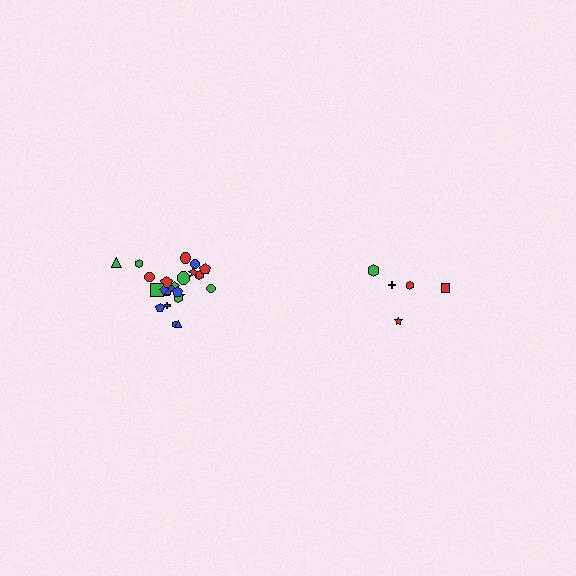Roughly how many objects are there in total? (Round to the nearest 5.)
Roughly 30 objects in total.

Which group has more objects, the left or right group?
The left group.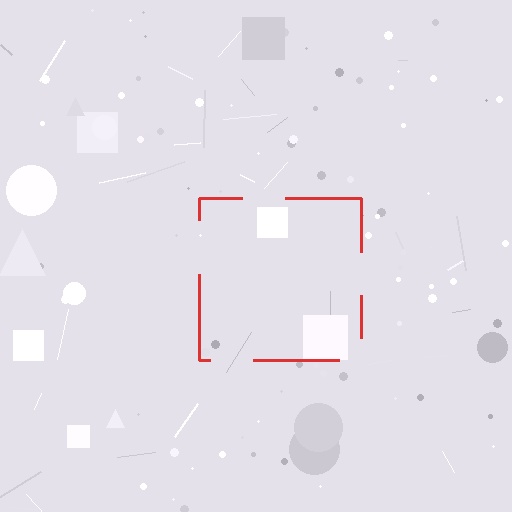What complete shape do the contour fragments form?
The contour fragments form a square.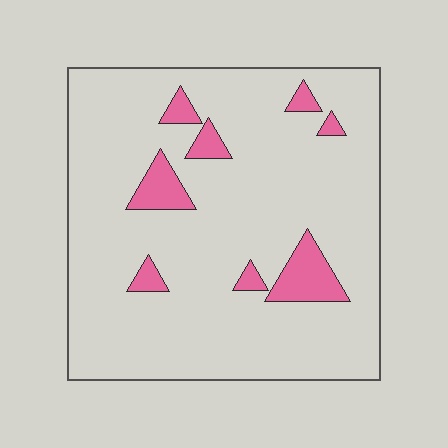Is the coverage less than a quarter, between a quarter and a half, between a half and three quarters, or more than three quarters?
Less than a quarter.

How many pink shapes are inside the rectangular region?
8.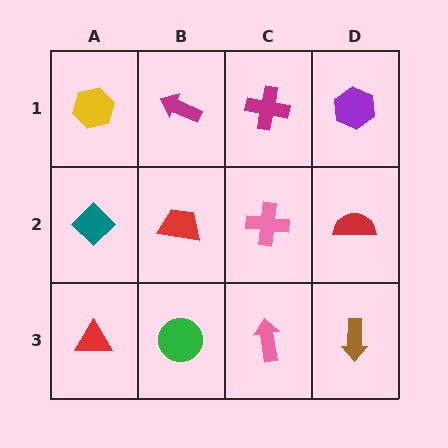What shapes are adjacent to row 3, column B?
A red trapezoid (row 2, column B), a red triangle (row 3, column A), a pink arrow (row 3, column C).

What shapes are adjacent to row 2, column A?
A yellow hexagon (row 1, column A), a red triangle (row 3, column A), a red trapezoid (row 2, column B).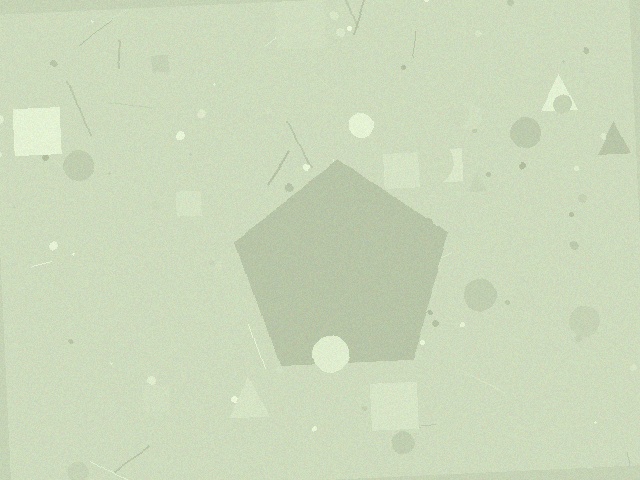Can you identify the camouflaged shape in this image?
The camouflaged shape is a pentagon.